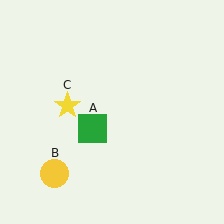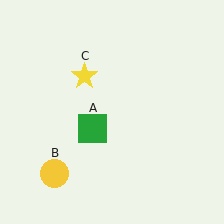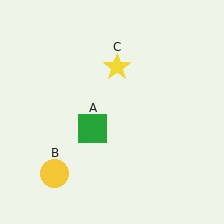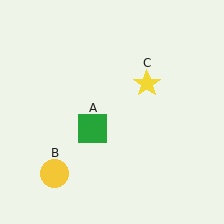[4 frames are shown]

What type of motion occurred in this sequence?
The yellow star (object C) rotated clockwise around the center of the scene.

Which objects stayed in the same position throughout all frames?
Green square (object A) and yellow circle (object B) remained stationary.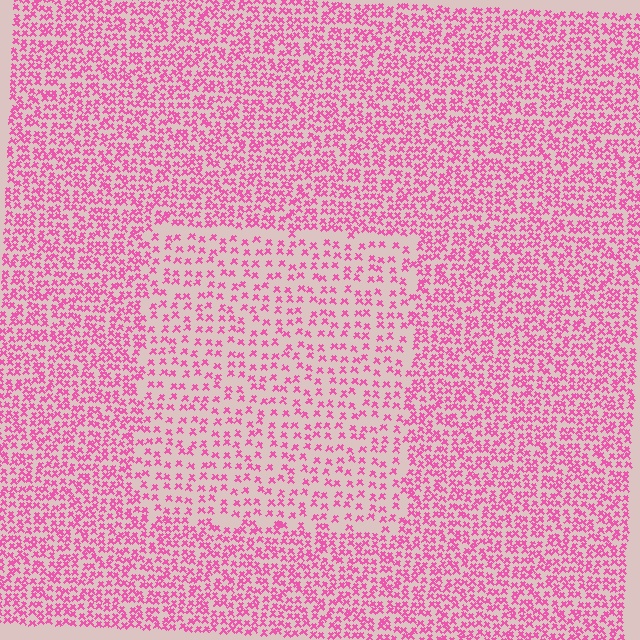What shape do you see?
I see a rectangle.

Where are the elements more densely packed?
The elements are more densely packed outside the rectangle boundary.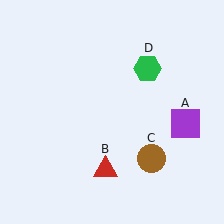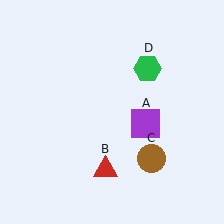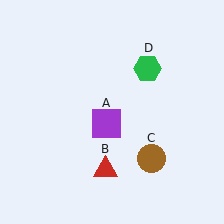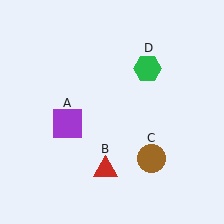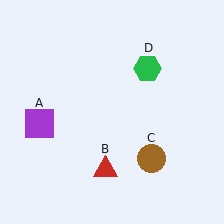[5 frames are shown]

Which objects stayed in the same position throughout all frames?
Red triangle (object B) and brown circle (object C) and green hexagon (object D) remained stationary.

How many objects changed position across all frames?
1 object changed position: purple square (object A).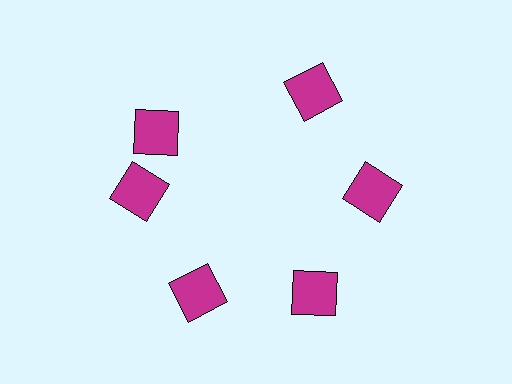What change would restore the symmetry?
The symmetry would be restored by rotating it back into even spacing with its neighbors so that all 6 squares sit at equal angles and equal distance from the center.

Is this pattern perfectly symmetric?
No. The 6 magenta squares are arranged in a ring, but one element near the 11 o'clock position is rotated out of alignment along the ring, breaking the 6-fold rotational symmetry.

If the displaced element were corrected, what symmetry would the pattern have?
It would have 6-fold rotational symmetry — the pattern would map onto itself every 60 degrees.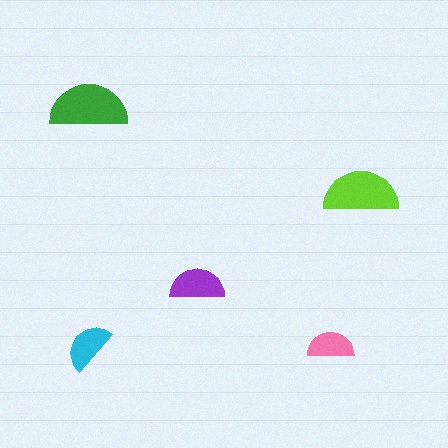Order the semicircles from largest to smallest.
the green one, the lime one, the purple one, the cyan one, the pink one.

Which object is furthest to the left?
The cyan semicircle is leftmost.